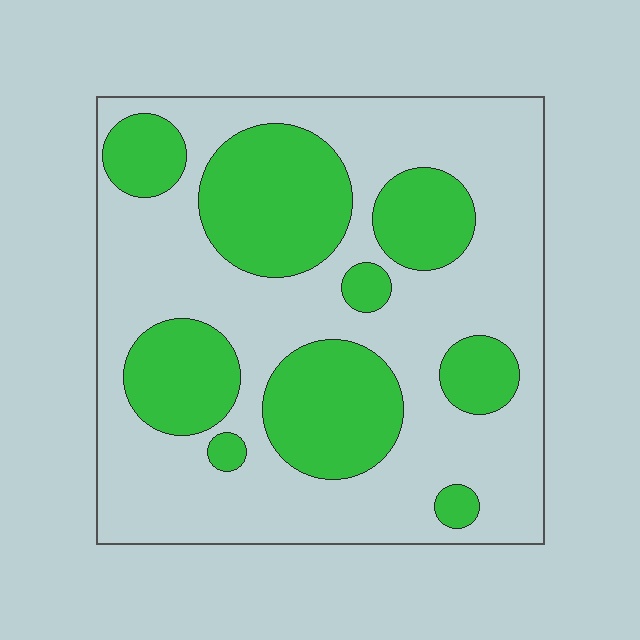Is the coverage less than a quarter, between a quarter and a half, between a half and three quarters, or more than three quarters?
Between a quarter and a half.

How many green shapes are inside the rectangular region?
9.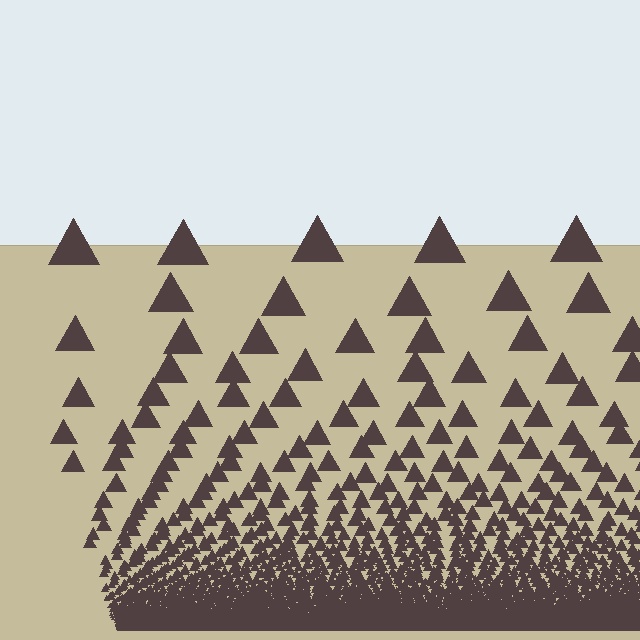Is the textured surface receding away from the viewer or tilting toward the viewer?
The surface appears to tilt toward the viewer. Texture elements get larger and sparser toward the top.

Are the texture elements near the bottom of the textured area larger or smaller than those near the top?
Smaller. The gradient is inverted — elements near the bottom are smaller and denser.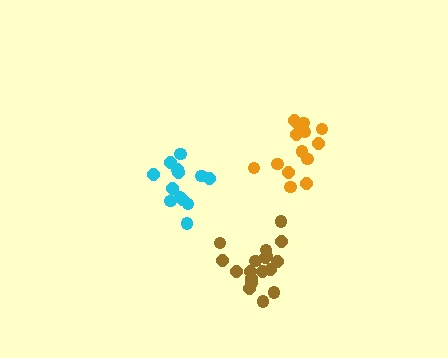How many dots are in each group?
Group 1: 14 dots, Group 2: 18 dots, Group 3: 13 dots (45 total).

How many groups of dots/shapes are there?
There are 3 groups.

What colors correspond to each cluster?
The clusters are colored: orange, brown, cyan.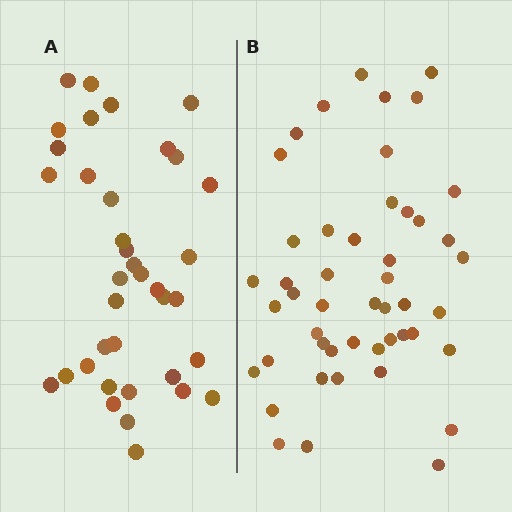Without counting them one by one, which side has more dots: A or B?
Region B (the right region) has more dots.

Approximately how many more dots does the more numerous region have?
Region B has roughly 12 or so more dots than region A.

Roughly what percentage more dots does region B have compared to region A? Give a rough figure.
About 30% more.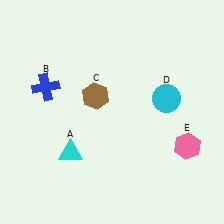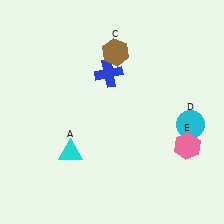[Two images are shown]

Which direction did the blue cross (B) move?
The blue cross (B) moved right.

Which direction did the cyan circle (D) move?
The cyan circle (D) moved down.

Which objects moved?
The objects that moved are: the blue cross (B), the brown hexagon (C), the cyan circle (D).